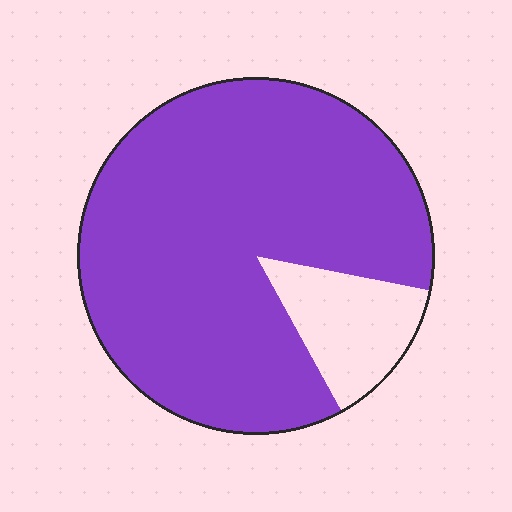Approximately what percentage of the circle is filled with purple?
Approximately 85%.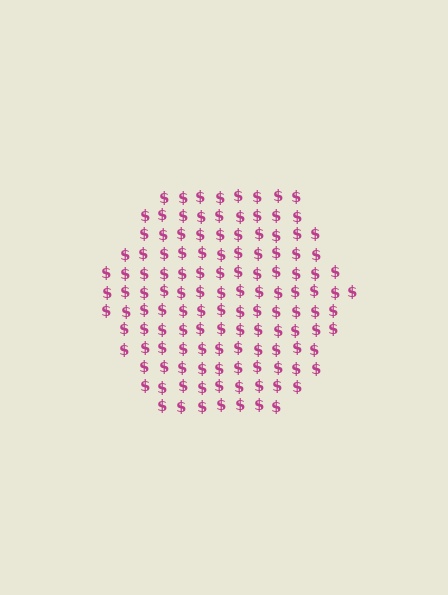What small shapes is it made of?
It is made of small dollar signs.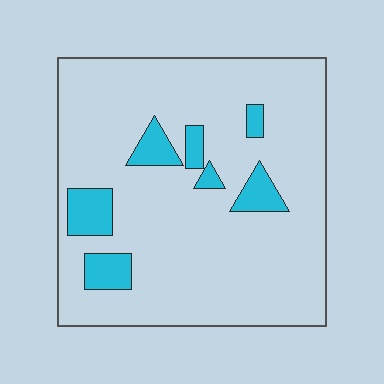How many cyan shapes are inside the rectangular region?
7.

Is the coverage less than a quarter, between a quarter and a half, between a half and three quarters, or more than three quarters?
Less than a quarter.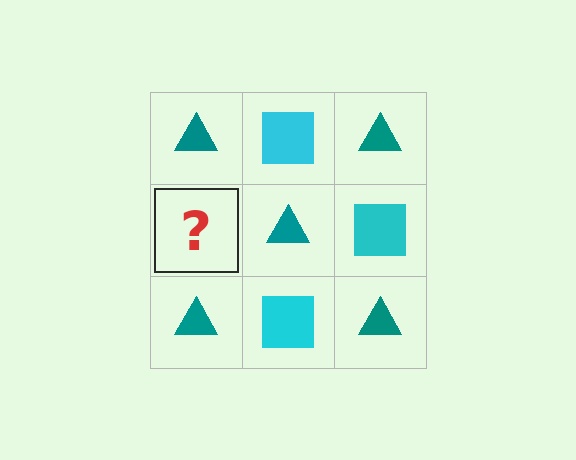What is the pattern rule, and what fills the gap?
The rule is that it alternates teal triangle and cyan square in a checkerboard pattern. The gap should be filled with a cyan square.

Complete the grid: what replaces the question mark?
The question mark should be replaced with a cyan square.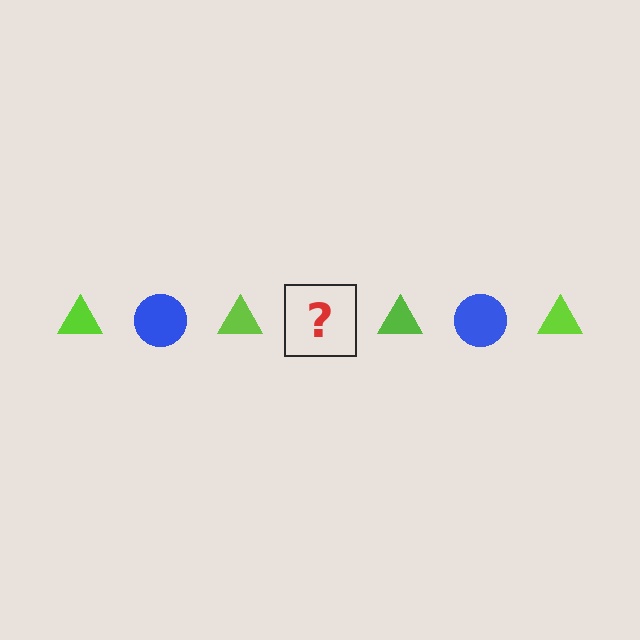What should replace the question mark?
The question mark should be replaced with a blue circle.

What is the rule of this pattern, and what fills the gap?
The rule is that the pattern alternates between lime triangle and blue circle. The gap should be filled with a blue circle.